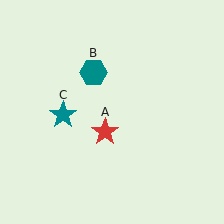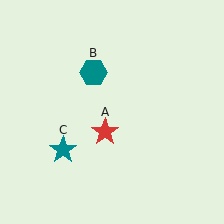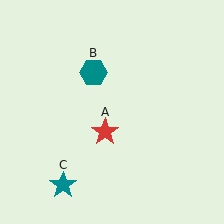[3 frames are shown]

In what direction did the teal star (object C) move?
The teal star (object C) moved down.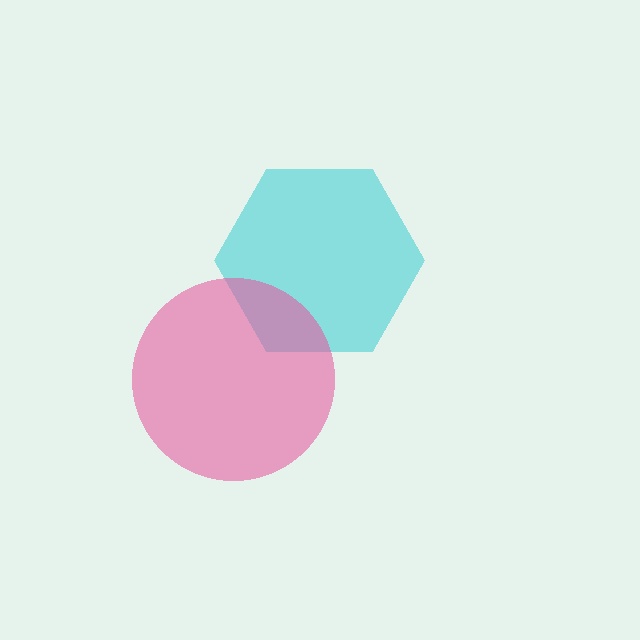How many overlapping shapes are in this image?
There are 2 overlapping shapes in the image.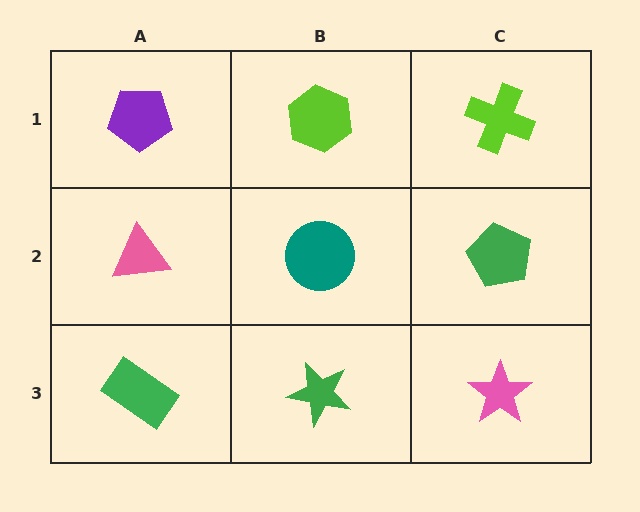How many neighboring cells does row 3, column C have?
2.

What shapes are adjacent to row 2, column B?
A lime hexagon (row 1, column B), a green star (row 3, column B), a pink triangle (row 2, column A), a green pentagon (row 2, column C).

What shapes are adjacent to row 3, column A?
A pink triangle (row 2, column A), a green star (row 3, column B).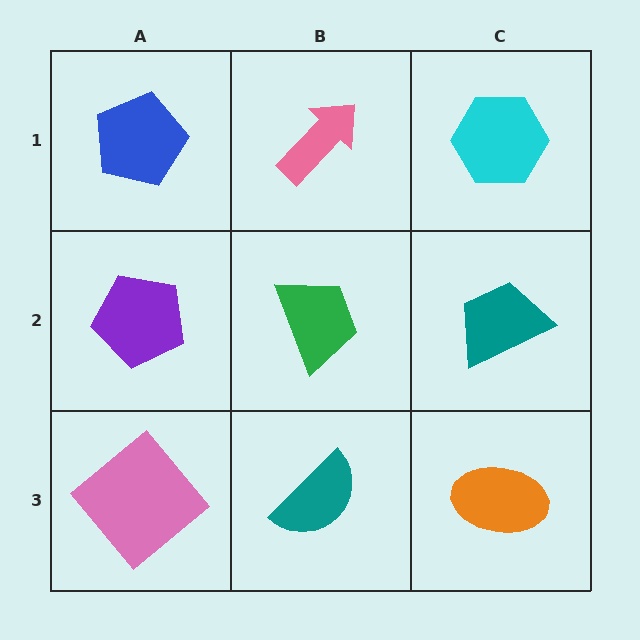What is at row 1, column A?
A blue pentagon.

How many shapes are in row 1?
3 shapes.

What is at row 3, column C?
An orange ellipse.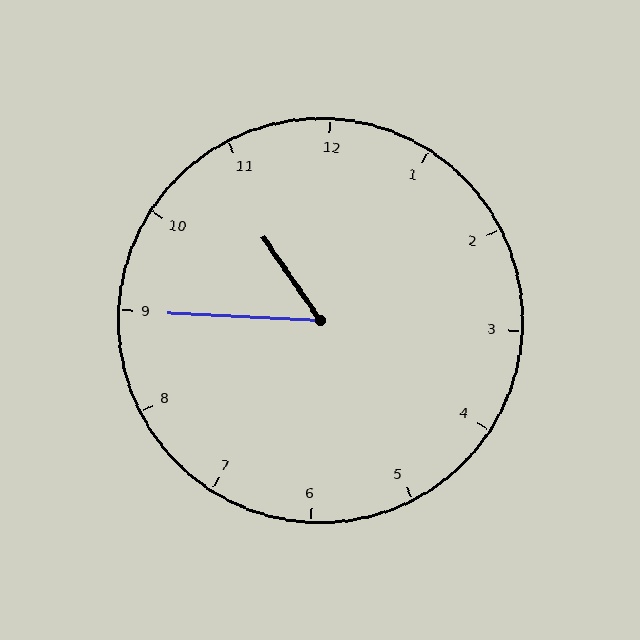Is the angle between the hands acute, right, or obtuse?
It is acute.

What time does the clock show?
10:45.